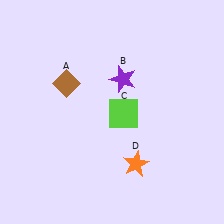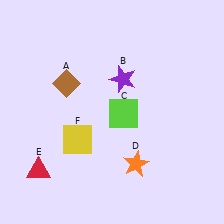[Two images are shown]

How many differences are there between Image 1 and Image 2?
There are 2 differences between the two images.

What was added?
A red triangle (E), a yellow square (F) were added in Image 2.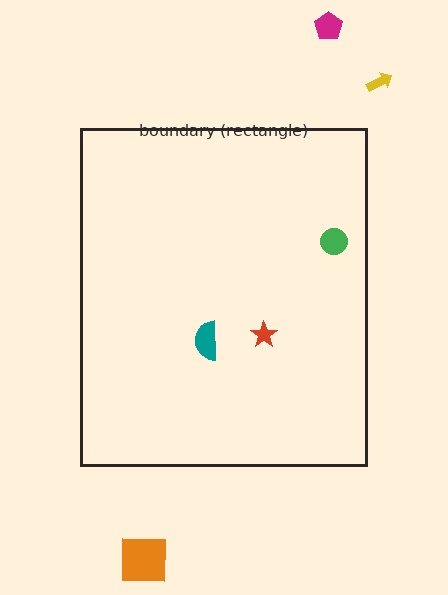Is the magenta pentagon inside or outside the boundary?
Outside.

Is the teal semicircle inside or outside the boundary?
Inside.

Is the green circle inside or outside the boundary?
Inside.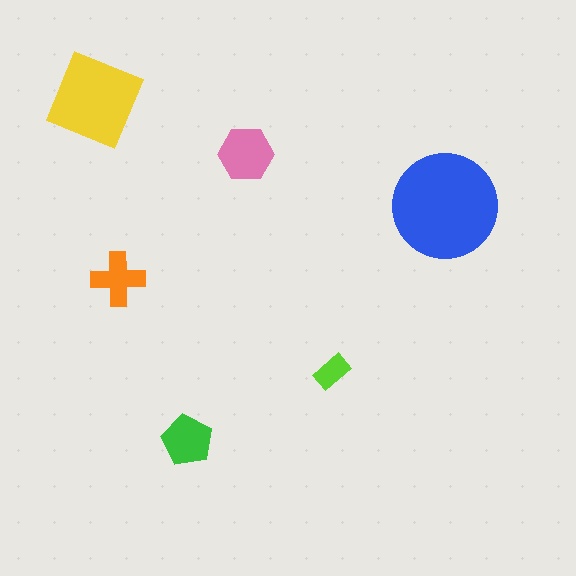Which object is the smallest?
The lime rectangle.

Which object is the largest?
The blue circle.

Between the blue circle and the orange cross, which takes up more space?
The blue circle.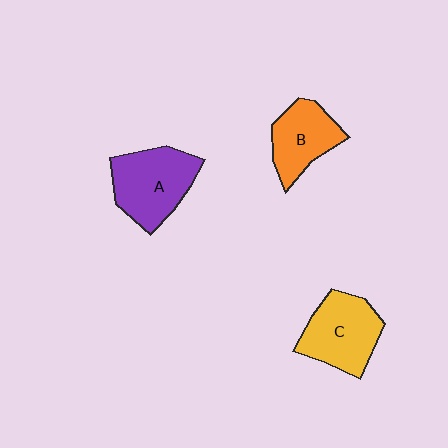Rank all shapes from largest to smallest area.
From largest to smallest: A (purple), C (yellow), B (orange).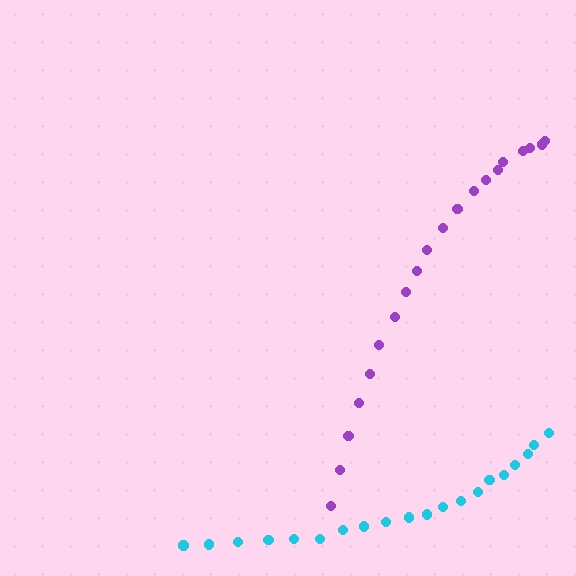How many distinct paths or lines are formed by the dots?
There are 2 distinct paths.